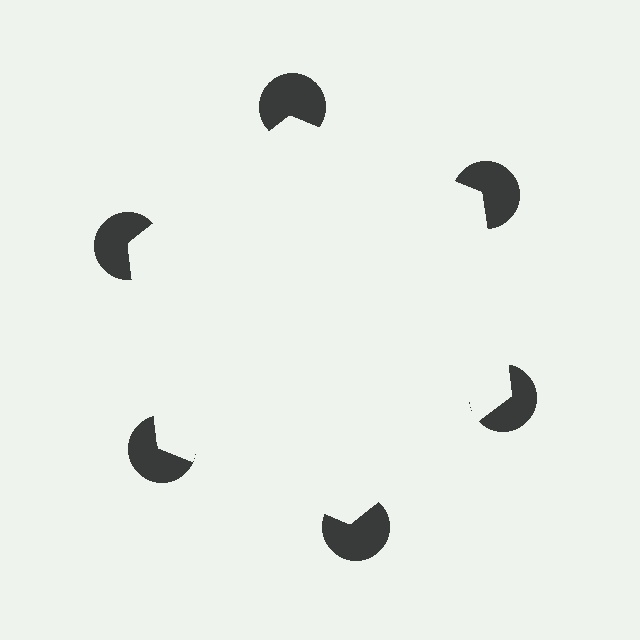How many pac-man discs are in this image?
There are 6 — one at each vertex of the illusory hexagon.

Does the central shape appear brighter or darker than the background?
It typically appears slightly brighter than the background, even though no actual brightness change is drawn.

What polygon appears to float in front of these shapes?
An illusory hexagon — its edges are inferred from the aligned wedge cuts in the pac-man discs, not physically drawn.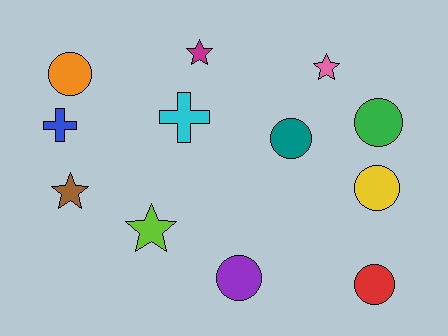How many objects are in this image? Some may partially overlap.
There are 12 objects.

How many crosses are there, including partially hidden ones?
There are 2 crosses.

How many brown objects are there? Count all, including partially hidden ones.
There is 1 brown object.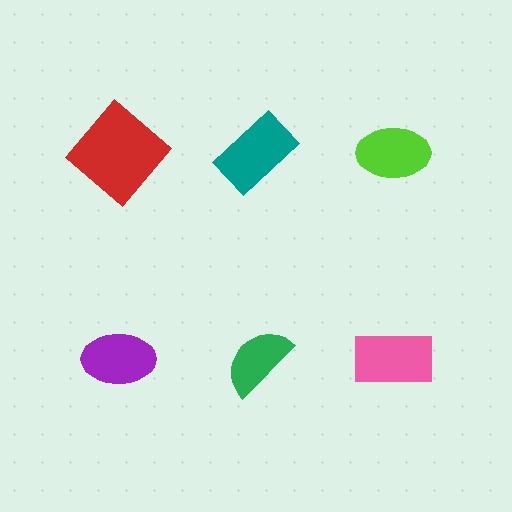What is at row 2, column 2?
A green semicircle.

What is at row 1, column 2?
A teal rectangle.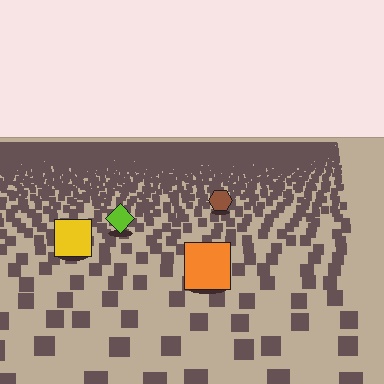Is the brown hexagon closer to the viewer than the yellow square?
No. The yellow square is closer — you can tell from the texture gradient: the ground texture is coarser near it.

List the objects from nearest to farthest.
From nearest to farthest: the orange square, the yellow square, the lime diamond, the brown hexagon.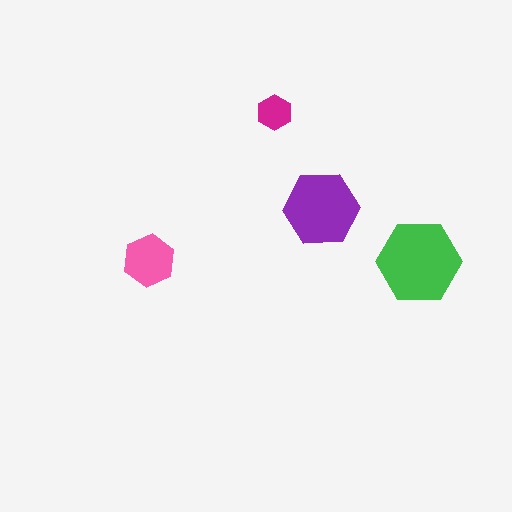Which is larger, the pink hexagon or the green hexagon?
The green one.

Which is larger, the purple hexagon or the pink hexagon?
The purple one.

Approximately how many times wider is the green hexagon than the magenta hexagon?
About 2.5 times wider.